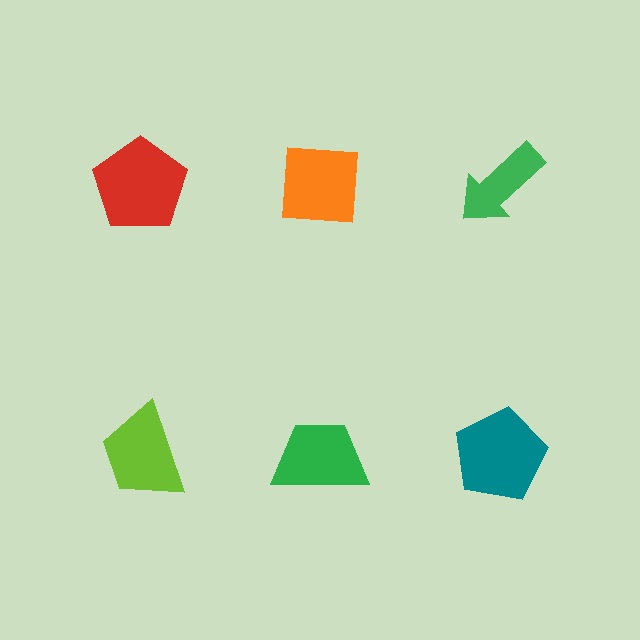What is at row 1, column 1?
A red pentagon.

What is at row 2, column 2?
A green trapezoid.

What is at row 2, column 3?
A teal pentagon.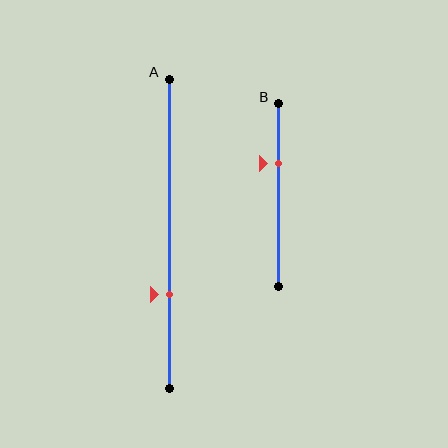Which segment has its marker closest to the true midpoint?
Segment B has its marker closest to the true midpoint.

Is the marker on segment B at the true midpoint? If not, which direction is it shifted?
No, the marker on segment B is shifted upward by about 17% of the segment length.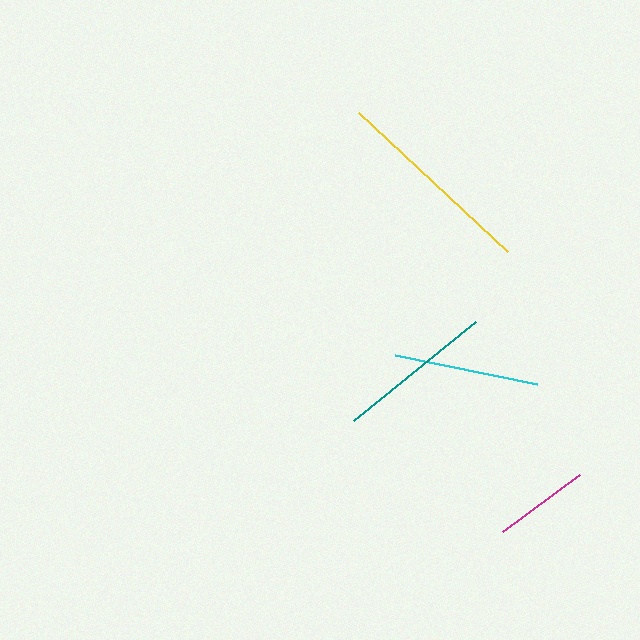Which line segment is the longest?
The yellow line is the longest at approximately 204 pixels.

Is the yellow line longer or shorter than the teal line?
The yellow line is longer than the teal line.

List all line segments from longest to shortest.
From longest to shortest: yellow, teal, cyan, magenta.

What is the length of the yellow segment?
The yellow segment is approximately 204 pixels long.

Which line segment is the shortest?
The magenta line is the shortest at approximately 95 pixels.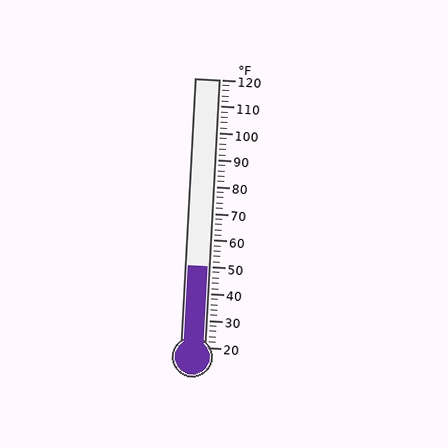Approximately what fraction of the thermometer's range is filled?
The thermometer is filled to approximately 30% of its range.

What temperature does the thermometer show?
The thermometer shows approximately 50°F.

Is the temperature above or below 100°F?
The temperature is below 100°F.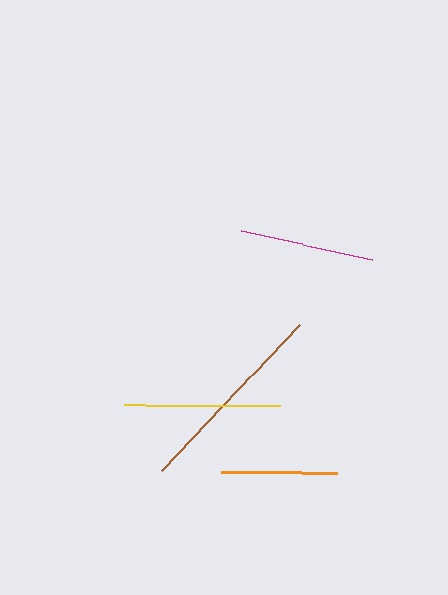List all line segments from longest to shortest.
From longest to shortest: brown, yellow, magenta, orange.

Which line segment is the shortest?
The orange line is the shortest at approximately 116 pixels.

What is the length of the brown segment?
The brown segment is approximately 200 pixels long.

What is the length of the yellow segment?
The yellow segment is approximately 157 pixels long.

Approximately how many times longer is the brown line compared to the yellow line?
The brown line is approximately 1.3 times the length of the yellow line.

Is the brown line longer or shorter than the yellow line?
The brown line is longer than the yellow line.